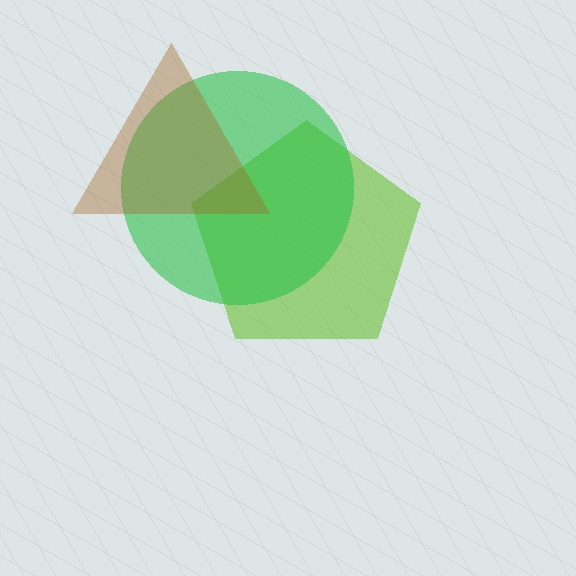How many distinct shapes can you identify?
There are 3 distinct shapes: a lime pentagon, a green circle, a brown triangle.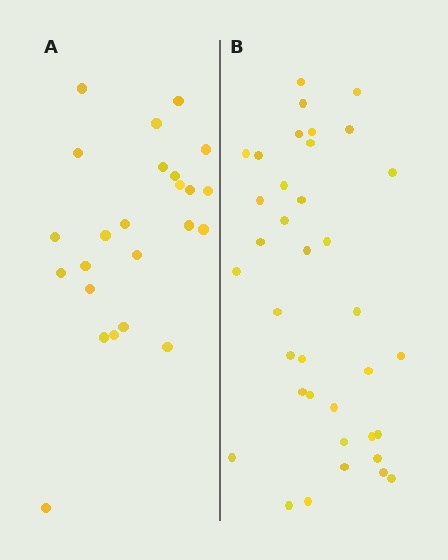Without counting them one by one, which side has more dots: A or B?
Region B (the right region) has more dots.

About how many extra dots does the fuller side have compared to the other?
Region B has approximately 15 more dots than region A.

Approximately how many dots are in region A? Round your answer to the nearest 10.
About 20 dots. (The exact count is 24, which rounds to 20.)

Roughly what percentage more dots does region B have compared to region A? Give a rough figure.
About 55% more.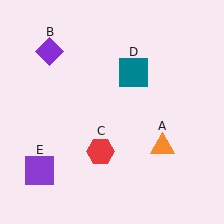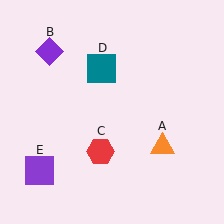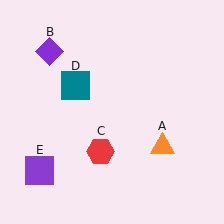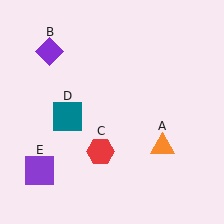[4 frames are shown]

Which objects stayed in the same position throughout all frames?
Orange triangle (object A) and purple diamond (object B) and red hexagon (object C) and purple square (object E) remained stationary.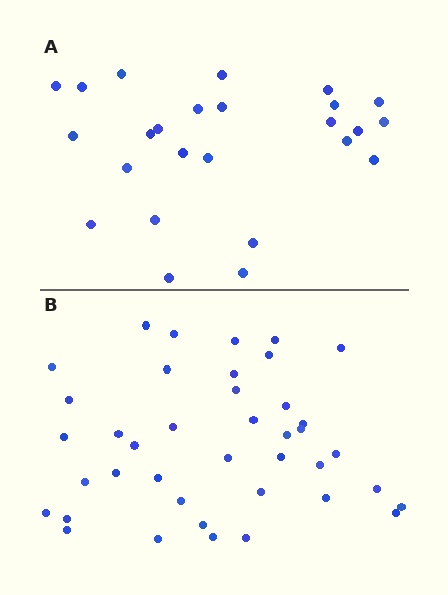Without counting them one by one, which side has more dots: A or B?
Region B (the bottom region) has more dots.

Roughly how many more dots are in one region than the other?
Region B has approximately 15 more dots than region A.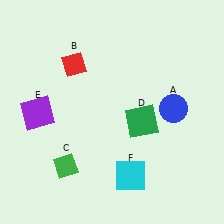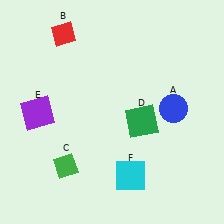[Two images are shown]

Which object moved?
The red diamond (B) moved up.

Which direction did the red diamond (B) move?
The red diamond (B) moved up.